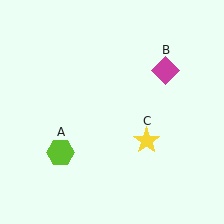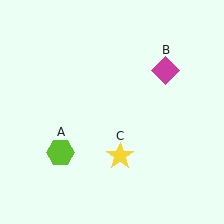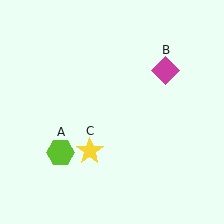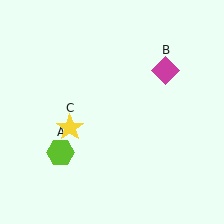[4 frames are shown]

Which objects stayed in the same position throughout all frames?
Lime hexagon (object A) and magenta diamond (object B) remained stationary.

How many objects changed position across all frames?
1 object changed position: yellow star (object C).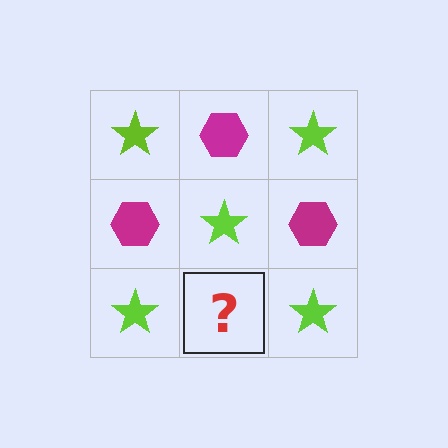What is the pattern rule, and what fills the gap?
The rule is that it alternates lime star and magenta hexagon in a checkerboard pattern. The gap should be filled with a magenta hexagon.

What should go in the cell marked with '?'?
The missing cell should contain a magenta hexagon.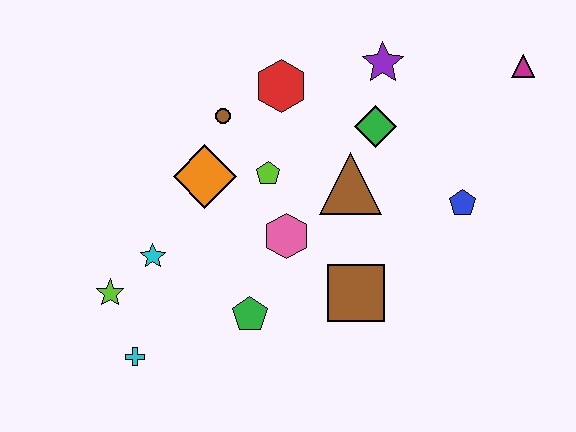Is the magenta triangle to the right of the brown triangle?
Yes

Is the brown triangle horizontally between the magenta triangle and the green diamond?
No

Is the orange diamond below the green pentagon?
No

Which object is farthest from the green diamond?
The cyan cross is farthest from the green diamond.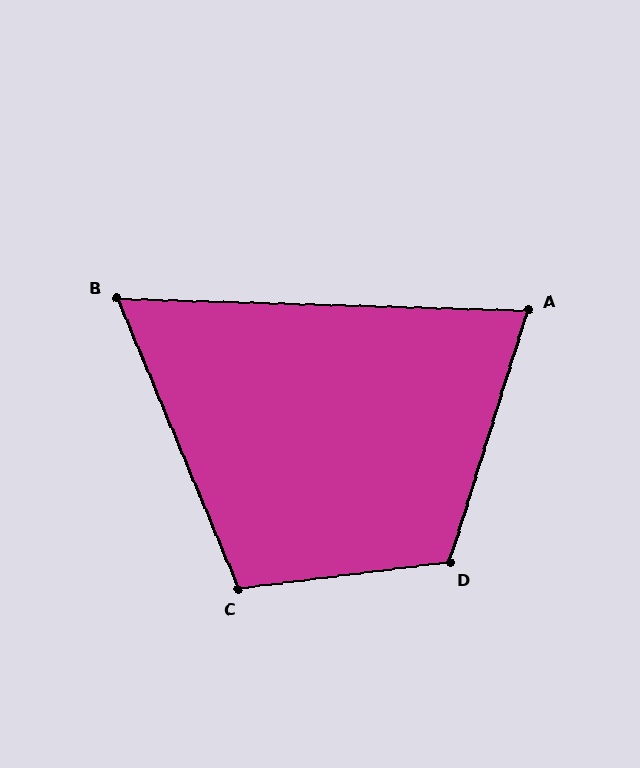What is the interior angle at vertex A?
Approximately 74 degrees (acute).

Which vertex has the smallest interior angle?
B, at approximately 66 degrees.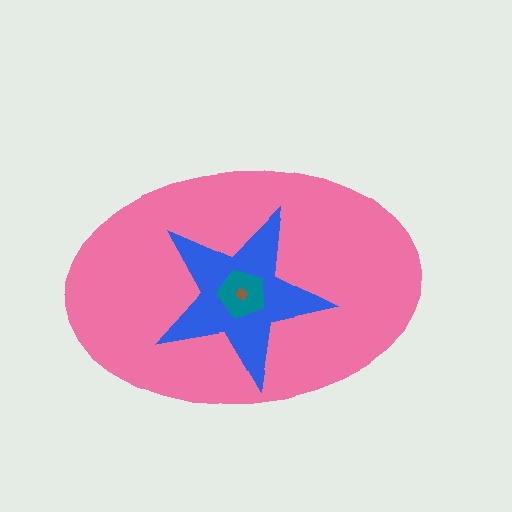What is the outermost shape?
The pink ellipse.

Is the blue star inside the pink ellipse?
Yes.